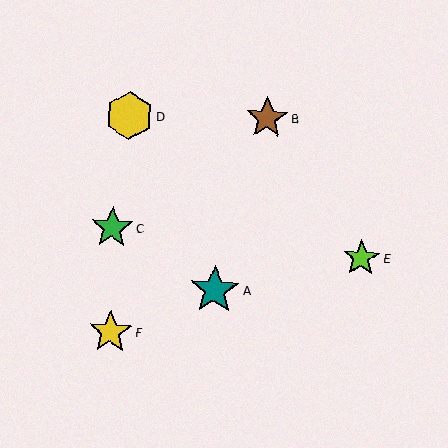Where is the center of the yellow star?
The center of the yellow star is at (110, 332).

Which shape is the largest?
The teal star (labeled A) is the largest.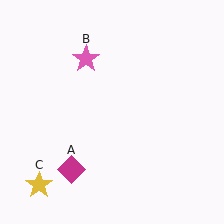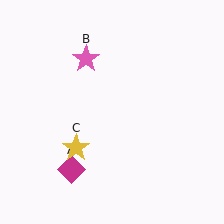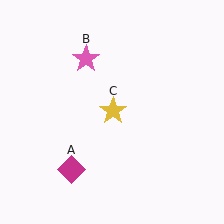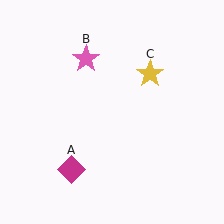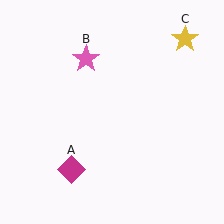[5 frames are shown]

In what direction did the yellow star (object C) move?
The yellow star (object C) moved up and to the right.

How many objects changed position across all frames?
1 object changed position: yellow star (object C).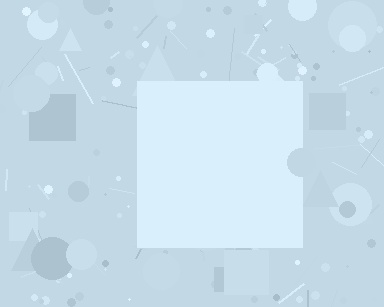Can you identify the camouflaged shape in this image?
The camouflaged shape is a square.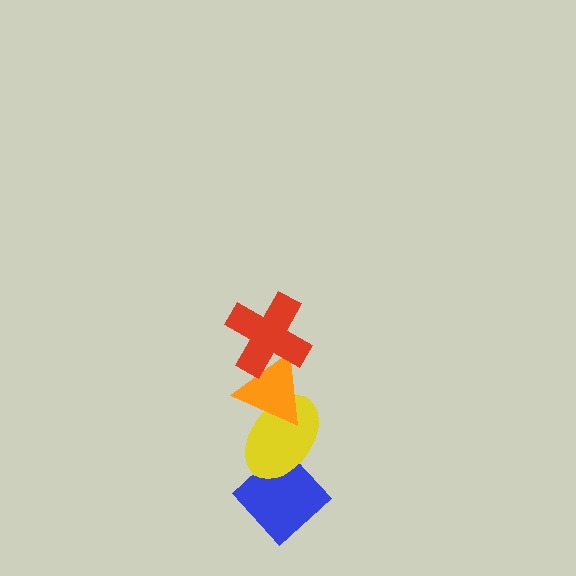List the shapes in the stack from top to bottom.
From top to bottom: the red cross, the orange triangle, the yellow ellipse, the blue diamond.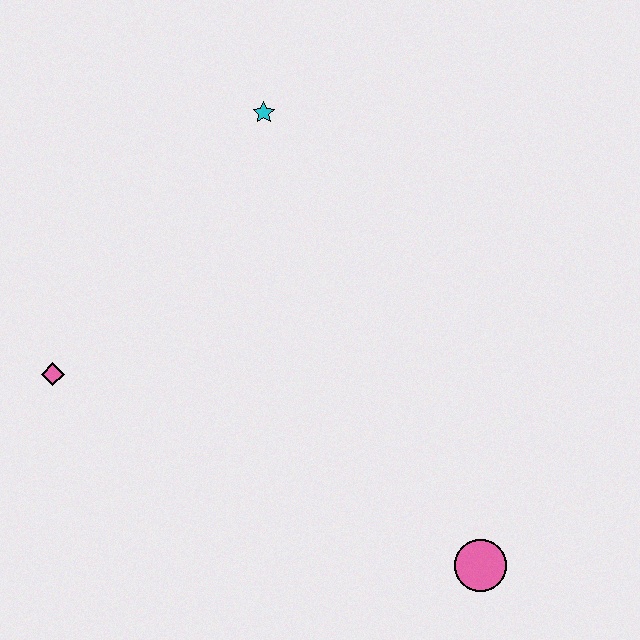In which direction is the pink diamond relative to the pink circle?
The pink diamond is to the left of the pink circle.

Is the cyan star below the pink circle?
No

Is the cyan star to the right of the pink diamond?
Yes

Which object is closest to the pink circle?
The pink diamond is closest to the pink circle.